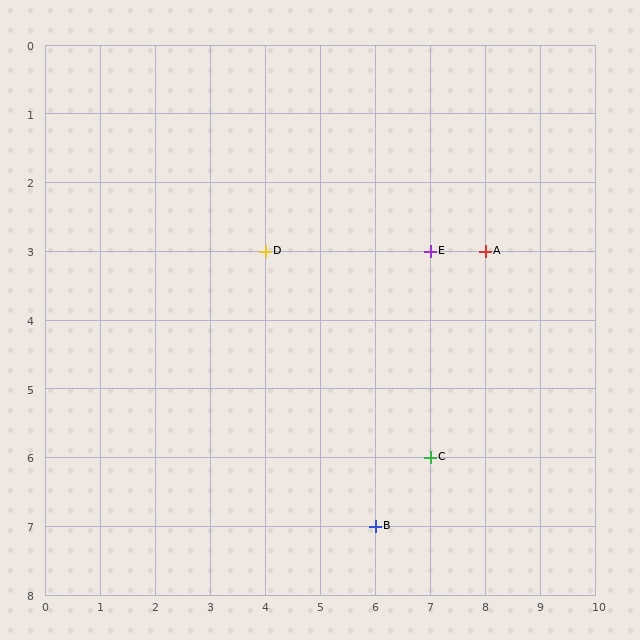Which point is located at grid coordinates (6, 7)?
Point B is at (6, 7).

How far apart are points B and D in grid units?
Points B and D are 2 columns and 4 rows apart (about 4.5 grid units diagonally).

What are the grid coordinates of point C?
Point C is at grid coordinates (7, 6).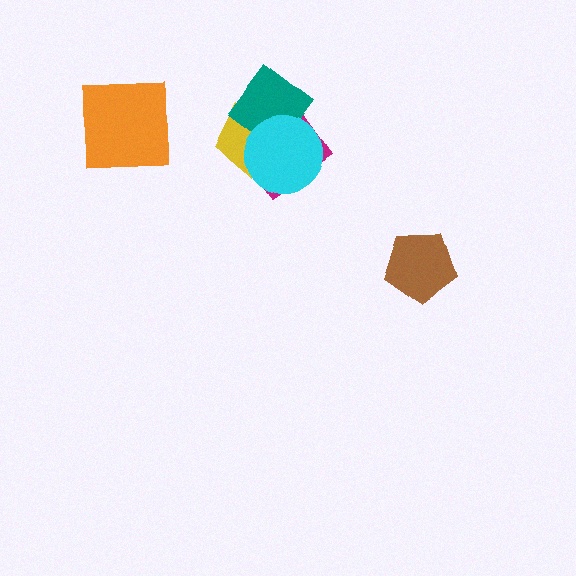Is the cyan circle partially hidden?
No, no other shape covers it.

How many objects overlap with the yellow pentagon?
3 objects overlap with the yellow pentagon.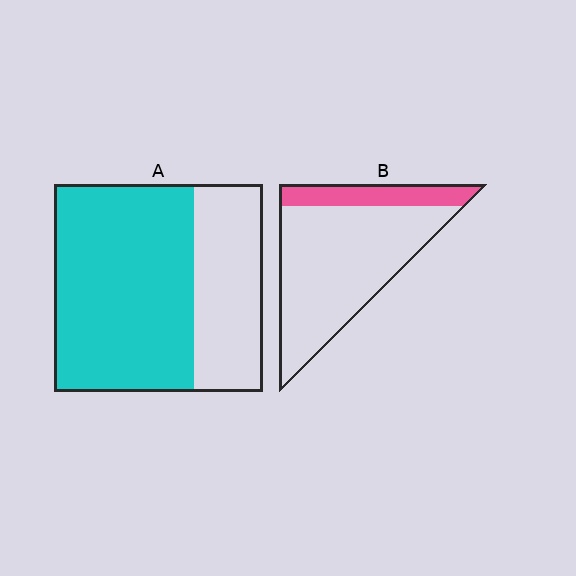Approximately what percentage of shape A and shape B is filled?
A is approximately 65% and B is approximately 20%.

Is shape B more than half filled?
No.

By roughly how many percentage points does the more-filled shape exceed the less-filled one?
By roughly 45 percentage points (A over B).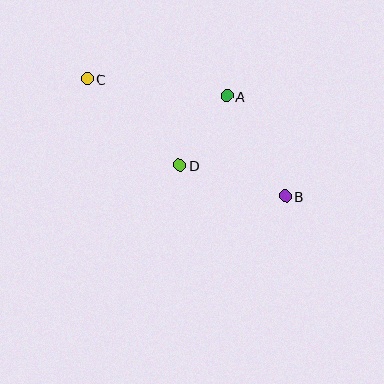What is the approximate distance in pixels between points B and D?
The distance between B and D is approximately 110 pixels.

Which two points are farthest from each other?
Points B and C are farthest from each other.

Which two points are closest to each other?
Points A and D are closest to each other.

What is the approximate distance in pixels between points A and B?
The distance between A and B is approximately 116 pixels.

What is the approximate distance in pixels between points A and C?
The distance between A and C is approximately 140 pixels.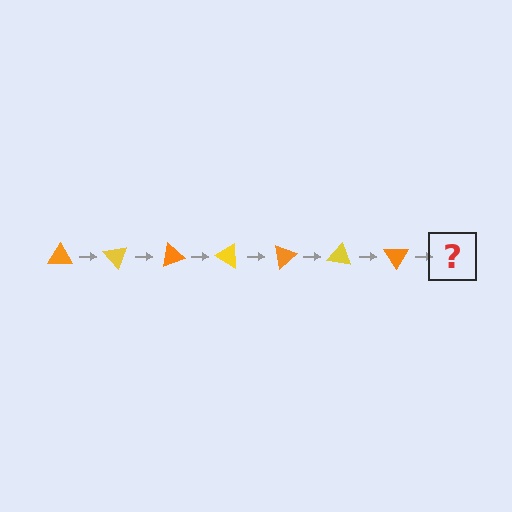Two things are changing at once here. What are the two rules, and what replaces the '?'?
The two rules are that it rotates 50 degrees each step and the color cycles through orange and yellow. The '?' should be a yellow triangle, rotated 350 degrees from the start.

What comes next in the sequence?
The next element should be a yellow triangle, rotated 350 degrees from the start.